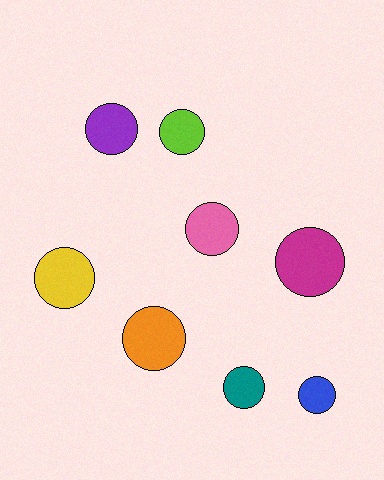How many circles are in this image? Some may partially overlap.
There are 8 circles.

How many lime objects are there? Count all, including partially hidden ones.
There is 1 lime object.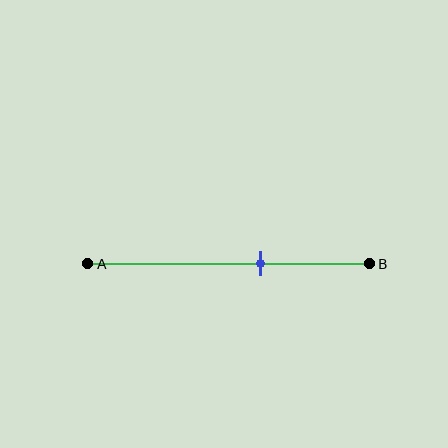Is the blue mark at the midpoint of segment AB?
No, the mark is at about 60% from A, not at the 50% midpoint.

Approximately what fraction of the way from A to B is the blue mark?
The blue mark is approximately 60% of the way from A to B.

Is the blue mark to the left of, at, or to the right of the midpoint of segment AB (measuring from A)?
The blue mark is to the right of the midpoint of segment AB.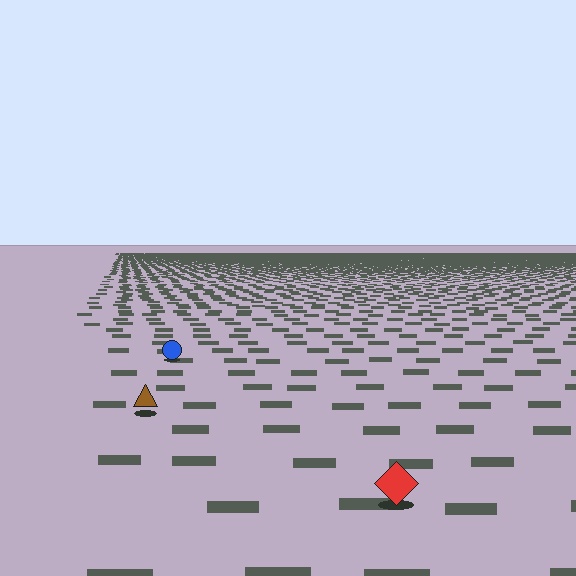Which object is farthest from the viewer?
The blue circle is farthest from the viewer. It appears smaller and the ground texture around it is denser.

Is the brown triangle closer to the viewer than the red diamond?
No. The red diamond is closer — you can tell from the texture gradient: the ground texture is coarser near it.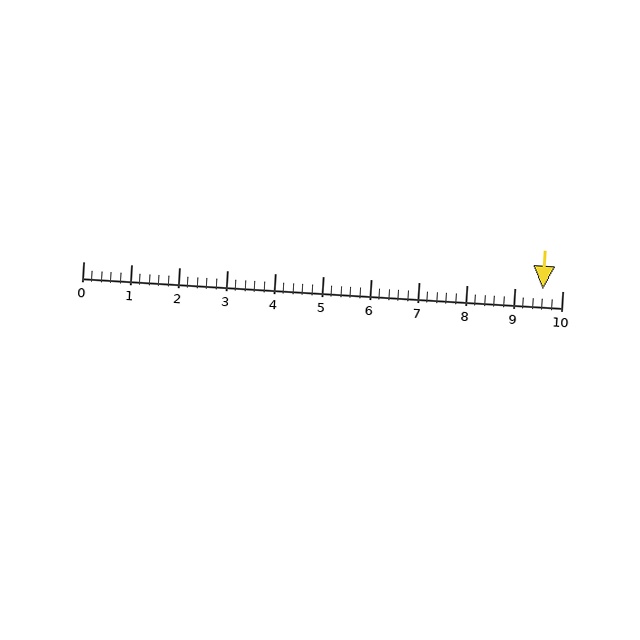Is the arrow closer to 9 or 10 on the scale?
The arrow is closer to 10.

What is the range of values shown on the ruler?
The ruler shows values from 0 to 10.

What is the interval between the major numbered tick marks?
The major tick marks are spaced 1 units apart.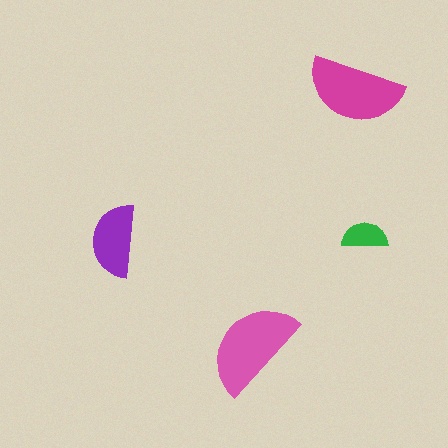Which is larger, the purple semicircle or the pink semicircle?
The pink one.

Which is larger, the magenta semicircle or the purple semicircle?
The magenta one.